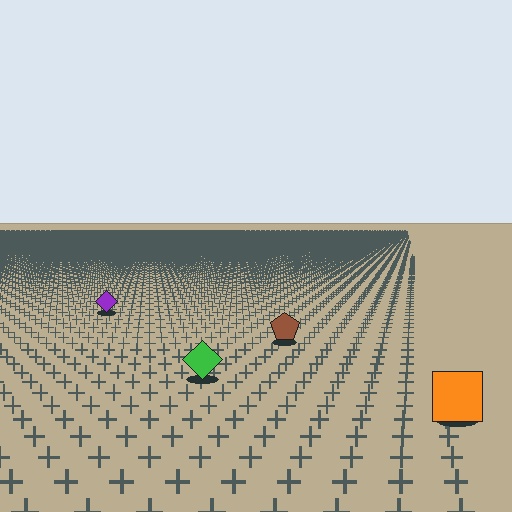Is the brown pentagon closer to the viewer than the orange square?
No. The orange square is closer — you can tell from the texture gradient: the ground texture is coarser near it.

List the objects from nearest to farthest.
From nearest to farthest: the orange square, the green diamond, the brown pentagon, the purple diamond.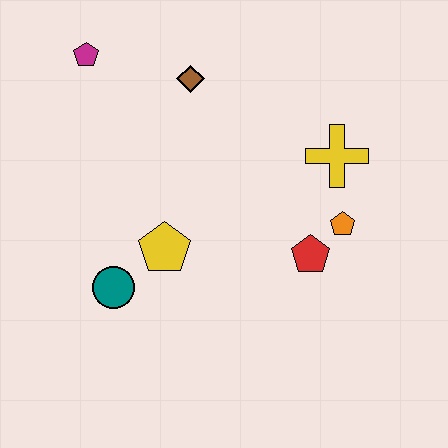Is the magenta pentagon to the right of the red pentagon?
No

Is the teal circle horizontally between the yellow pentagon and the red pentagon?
No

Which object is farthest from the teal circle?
The yellow cross is farthest from the teal circle.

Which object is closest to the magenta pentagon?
The brown diamond is closest to the magenta pentagon.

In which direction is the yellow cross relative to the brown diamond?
The yellow cross is to the right of the brown diamond.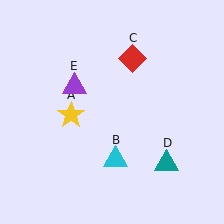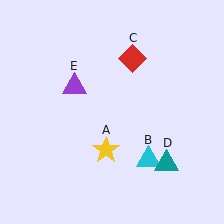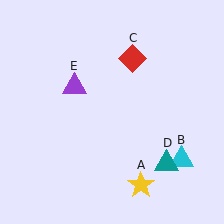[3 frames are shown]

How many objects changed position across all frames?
2 objects changed position: yellow star (object A), cyan triangle (object B).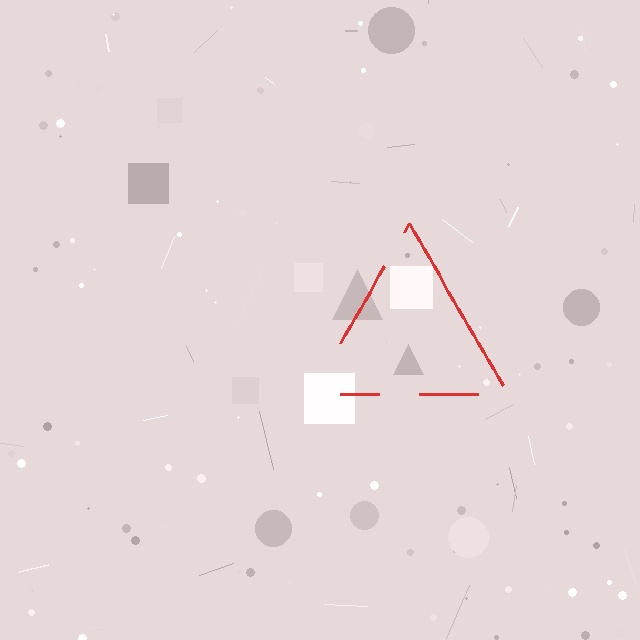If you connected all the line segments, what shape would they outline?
They would outline a triangle.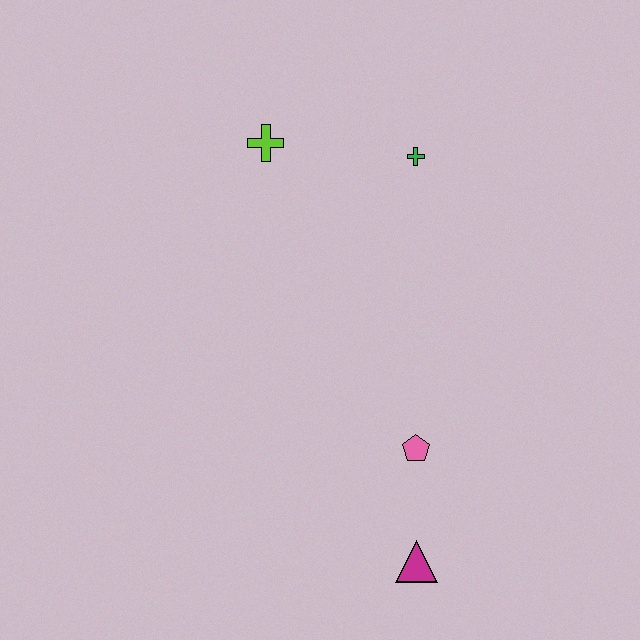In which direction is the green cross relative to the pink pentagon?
The green cross is above the pink pentagon.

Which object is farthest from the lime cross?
The magenta triangle is farthest from the lime cross.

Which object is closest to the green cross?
The lime cross is closest to the green cross.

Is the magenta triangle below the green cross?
Yes